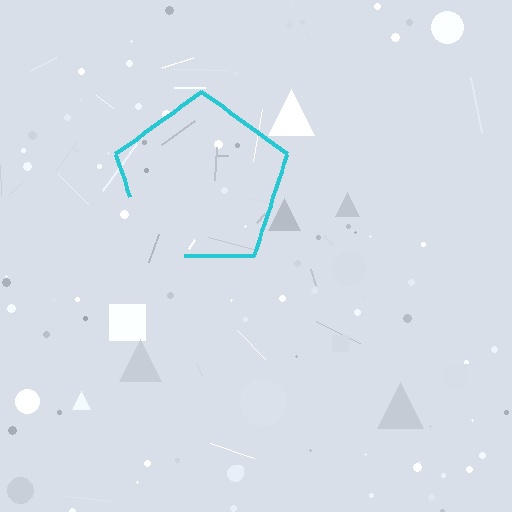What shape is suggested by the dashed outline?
The dashed outline suggests a pentagon.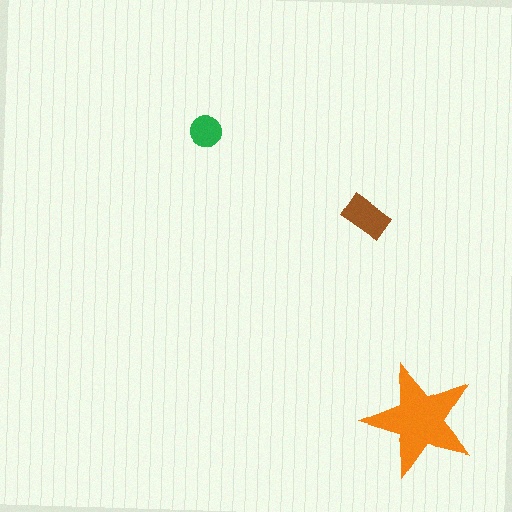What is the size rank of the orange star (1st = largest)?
1st.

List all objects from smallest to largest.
The green circle, the brown rectangle, the orange star.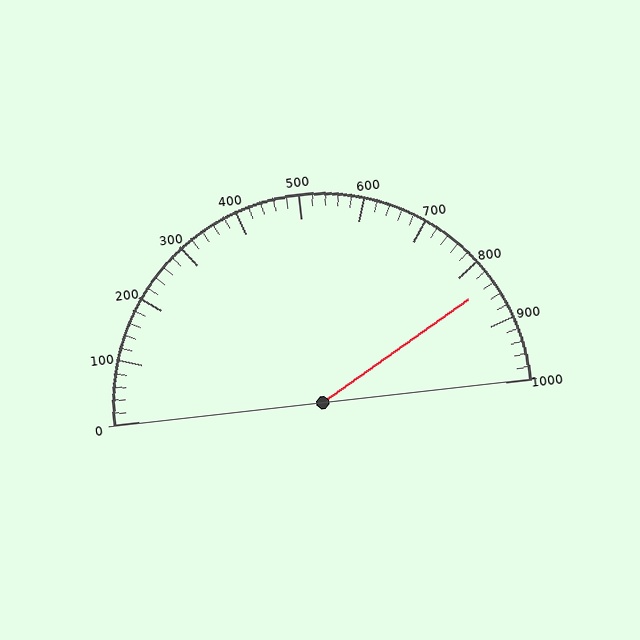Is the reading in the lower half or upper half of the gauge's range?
The reading is in the upper half of the range (0 to 1000).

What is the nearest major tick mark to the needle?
The nearest major tick mark is 800.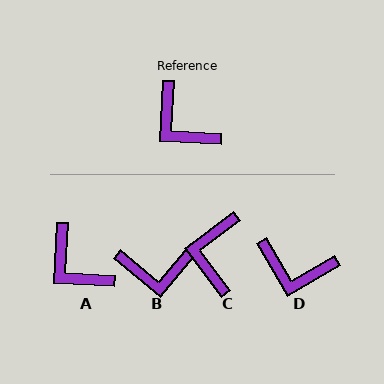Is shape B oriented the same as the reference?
No, it is off by about 53 degrees.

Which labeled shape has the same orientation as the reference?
A.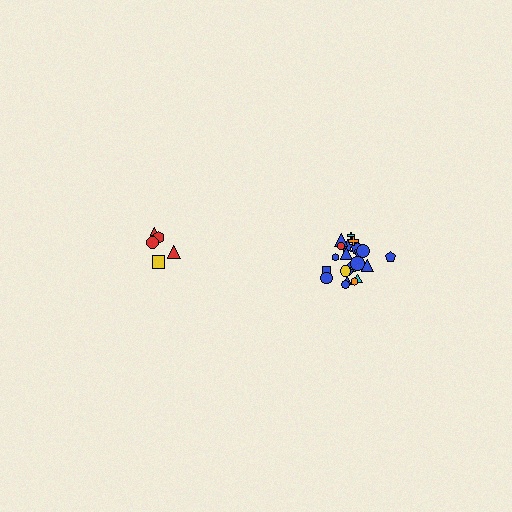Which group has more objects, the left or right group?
The right group.